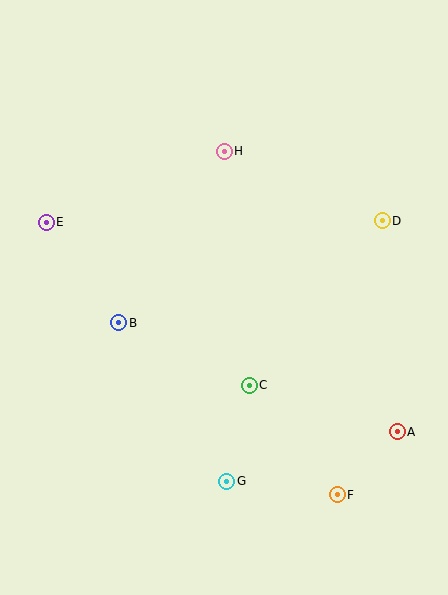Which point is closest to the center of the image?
Point C at (249, 385) is closest to the center.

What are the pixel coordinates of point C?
Point C is at (249, 385).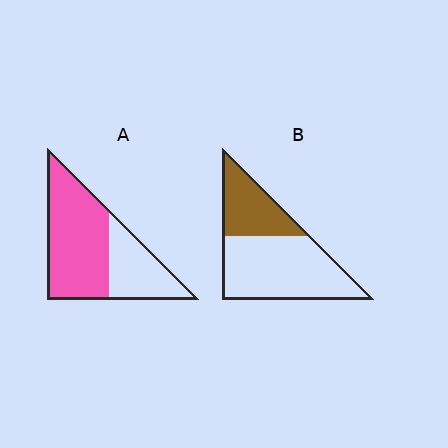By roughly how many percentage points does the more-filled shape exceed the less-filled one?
By roughly 30 percentage points (A over B).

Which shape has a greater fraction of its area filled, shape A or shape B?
Shape A.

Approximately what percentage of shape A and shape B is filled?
A is approximately 65% and B is approximately 35%.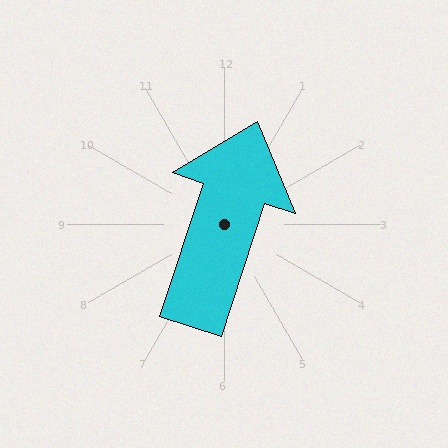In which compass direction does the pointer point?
North.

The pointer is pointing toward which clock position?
Roughly 1 o'clock.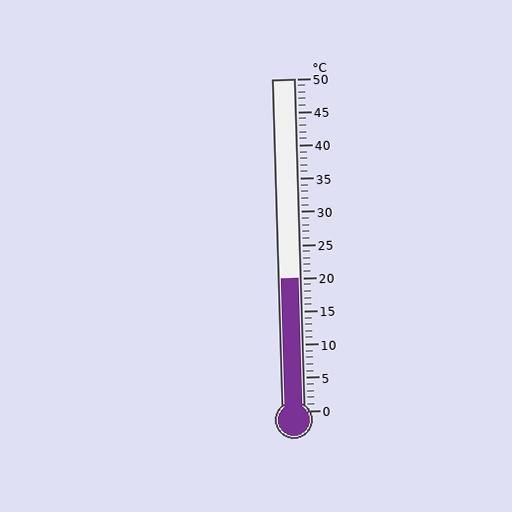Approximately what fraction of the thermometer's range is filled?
The thermometer is filled to approximately 40% of its range.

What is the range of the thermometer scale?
The thermometer scale ranges from 0°C to 50°C.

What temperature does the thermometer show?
The thermometer shows approximately 20°C.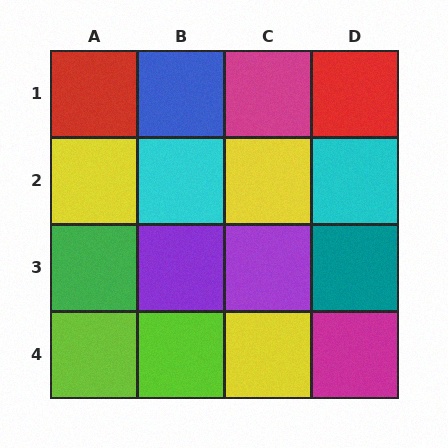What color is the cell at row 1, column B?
Blue.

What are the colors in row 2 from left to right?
Yellow, cyan, yellow, cyan.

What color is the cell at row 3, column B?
Purple.